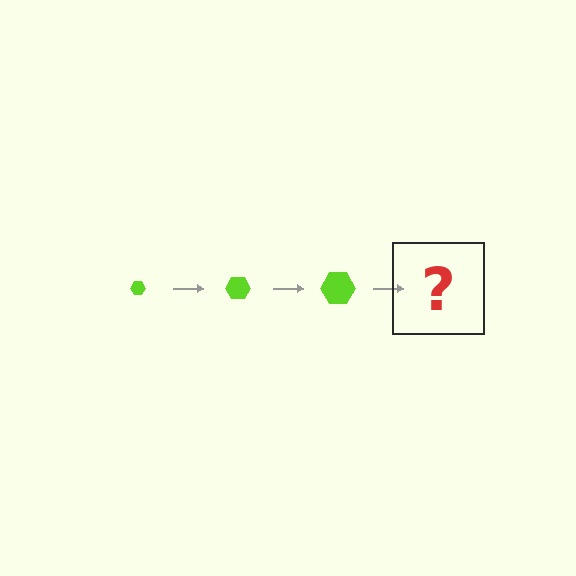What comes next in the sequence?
The next element should be a lime hexagon, larger than the previous one.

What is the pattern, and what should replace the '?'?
The pattern is that the hexagon gets progressively larger each step. The '?' should be a lime hexagon, larger than the previous one.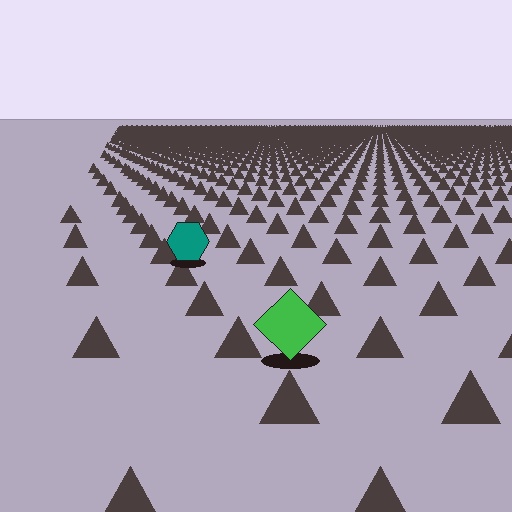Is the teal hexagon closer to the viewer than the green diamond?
No. The green diamond is closer — you can tell from the texture gradient: the ground texture is coarser near it.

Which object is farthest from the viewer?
The teal hexagon is farthest from the viewer. It appears smaller and the ground texture around it is denser.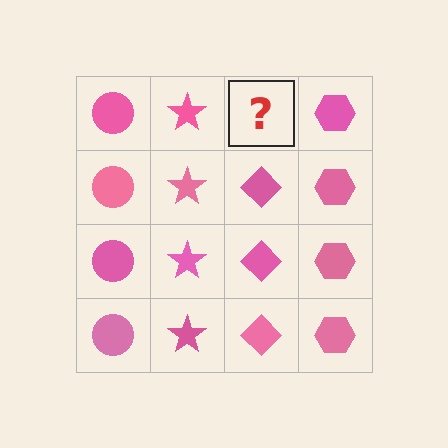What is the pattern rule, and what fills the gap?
The rule is that each column has a consistent shape. The gap should be filled with a pink diamond.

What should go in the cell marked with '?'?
The missing cell should contain a pink diamond.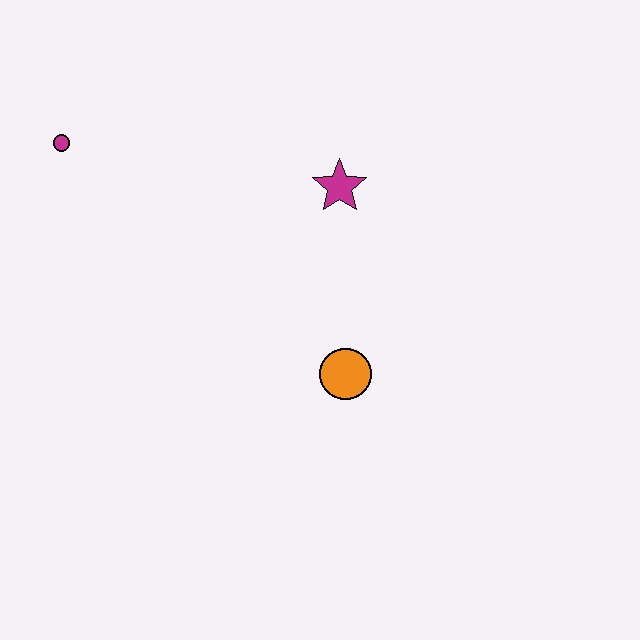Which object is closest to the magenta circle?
The magenta star is closest to the magenta circle.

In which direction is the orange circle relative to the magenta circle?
The orange circle is to the right of the magenta circle.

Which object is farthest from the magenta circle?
The orange circle is farthest from the magenta circle.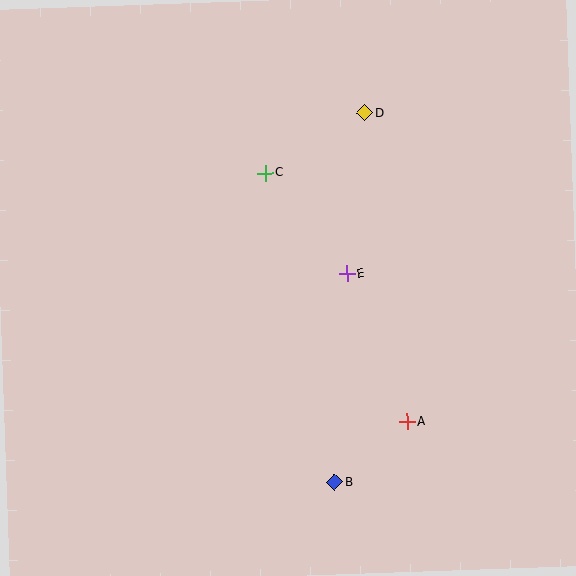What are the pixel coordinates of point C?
Point C is at (265, 173).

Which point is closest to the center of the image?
Point E at (347, 274) is closest to the center.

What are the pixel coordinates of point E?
Point E is at (347, 274).